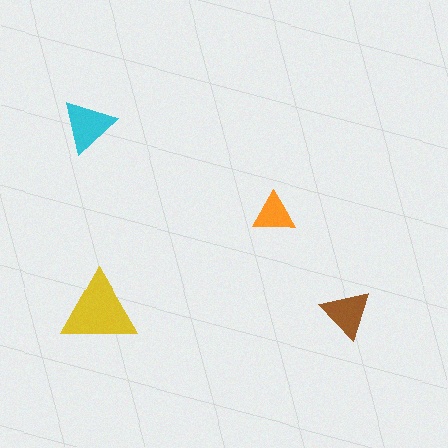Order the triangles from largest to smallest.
the yellow one, the cyan one, the brown one, the orange one.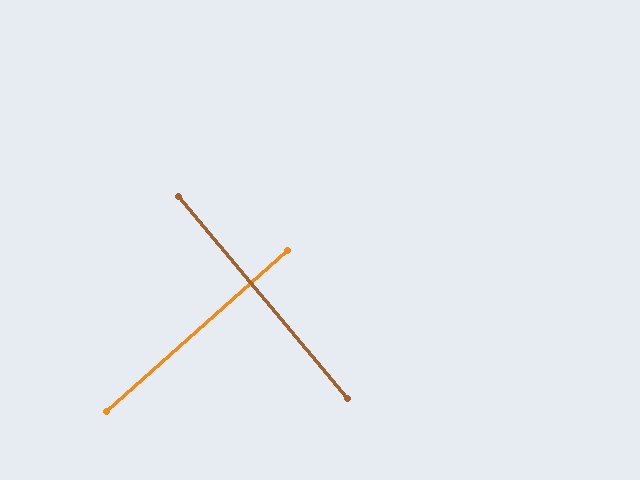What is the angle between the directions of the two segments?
Approximately 88 degrees.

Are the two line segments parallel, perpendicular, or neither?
Perpendicular — they meet at approximately 88°.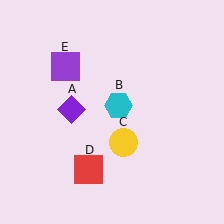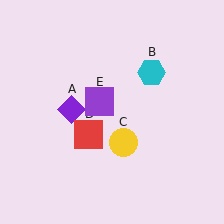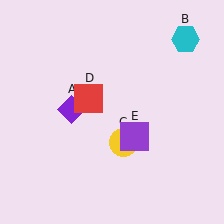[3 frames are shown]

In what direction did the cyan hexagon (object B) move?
The cyan hexagon (object B) moved up and to the right.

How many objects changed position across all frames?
3 objects changed position: cyan hexagon (object B), red square (object D), purple square (object E).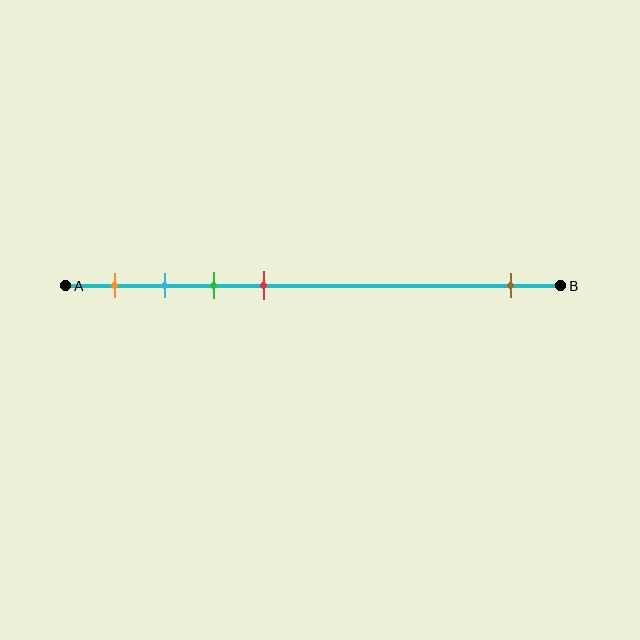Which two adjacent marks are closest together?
The cyan and green marks are the closest adjacent pair.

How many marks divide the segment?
There are 5 marks dividing the segment.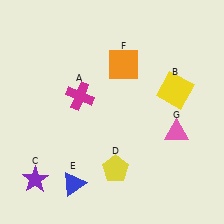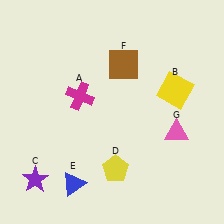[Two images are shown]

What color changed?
The square (F) changed from orange in Image 1 to brown in Image 2.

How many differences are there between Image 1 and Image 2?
There is 1 difference between the two images.